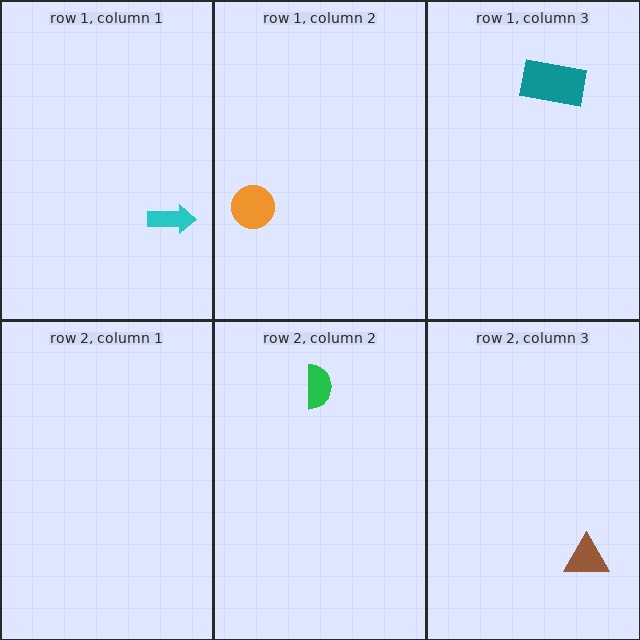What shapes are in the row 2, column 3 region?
The brown triangle.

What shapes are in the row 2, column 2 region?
The green semicircle.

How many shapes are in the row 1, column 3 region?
1.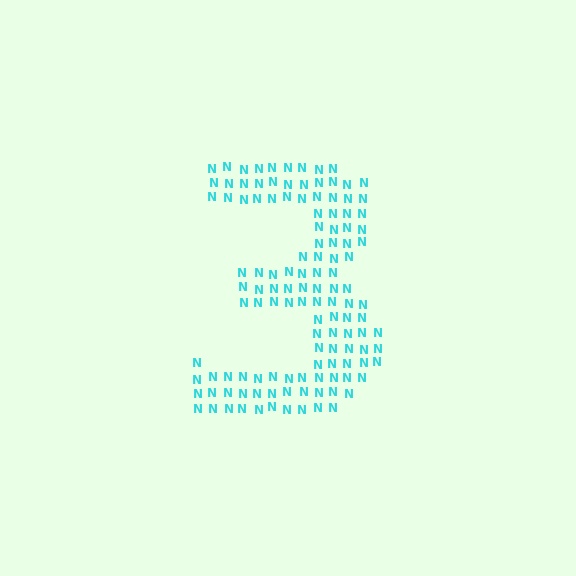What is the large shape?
The large shape is the digit 3.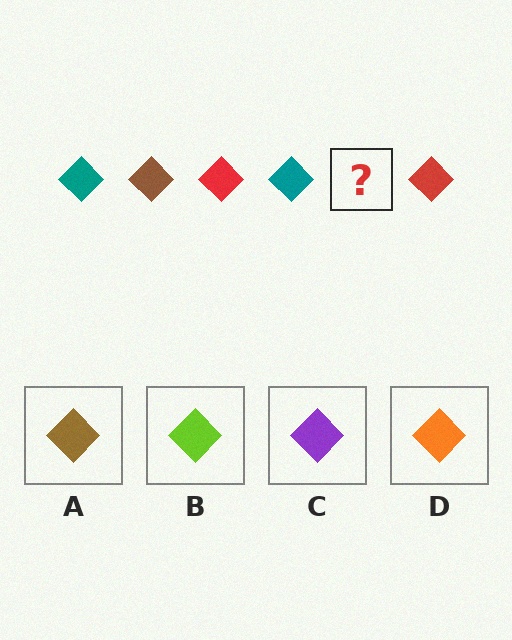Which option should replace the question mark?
Option A.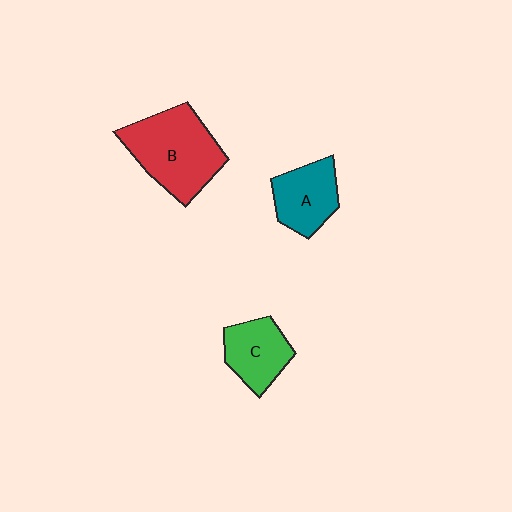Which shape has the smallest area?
Shape C (green).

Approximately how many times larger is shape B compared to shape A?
Approximately 1.6 times.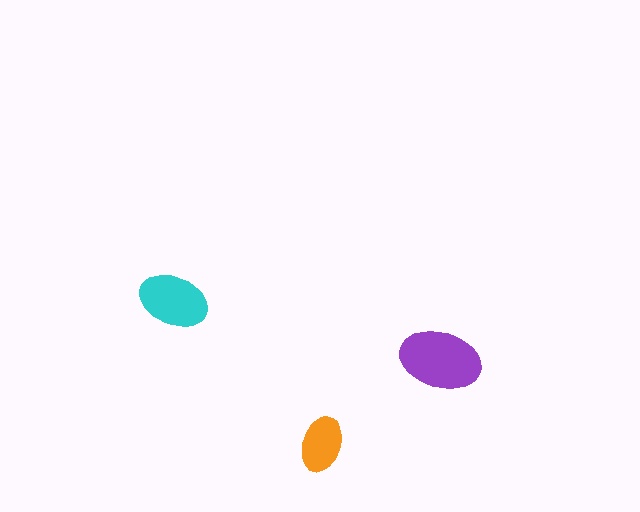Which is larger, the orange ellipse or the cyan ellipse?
The cyan one.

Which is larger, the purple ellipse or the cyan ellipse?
The purple one.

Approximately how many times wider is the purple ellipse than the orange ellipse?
About 1.5 times wider.